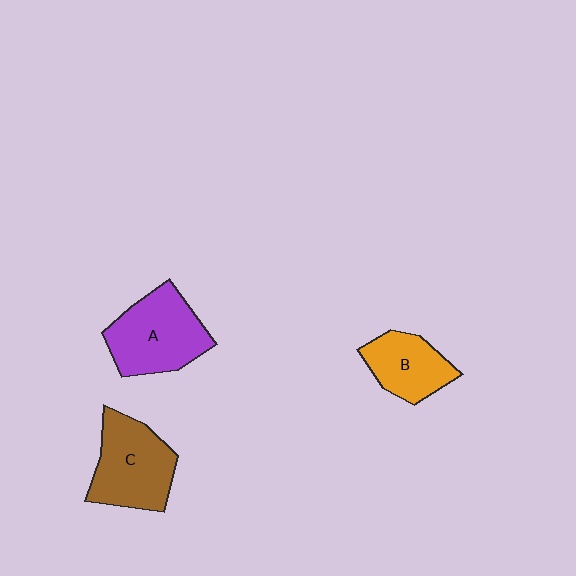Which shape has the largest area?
Shape A (purple).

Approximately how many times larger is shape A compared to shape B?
Approximately 1.5 times.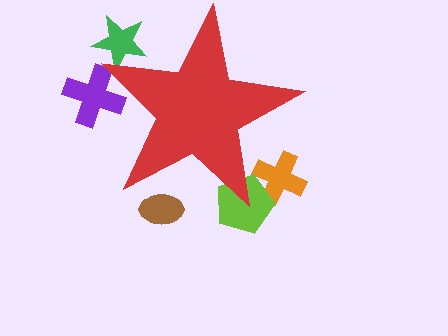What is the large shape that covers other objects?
A red star.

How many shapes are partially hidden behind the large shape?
5 shapes are partially hidden.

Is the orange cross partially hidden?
Yes, the orange cross is partially hidden behind the red star.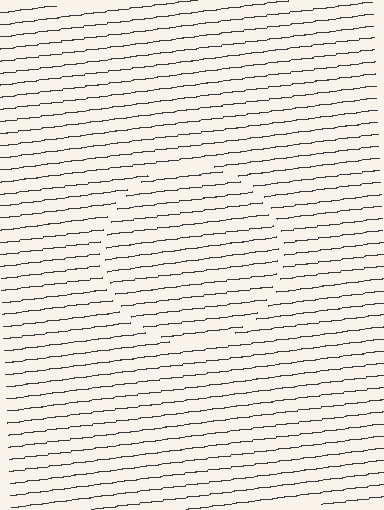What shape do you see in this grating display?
An illusory circle. The interior of the shape contains the same grating, shifted by half a period — the contour is defined by the phase discontinuity where line-ends from the inner and outer gratings abut.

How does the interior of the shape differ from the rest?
The interior of the shape contains the same grating, shifted by half a period — the contour is defined by the phase discontinuity where line-ends from the inner and outer gratings abut.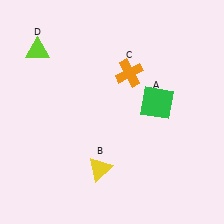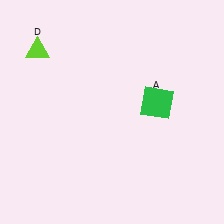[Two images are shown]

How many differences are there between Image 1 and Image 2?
There are 2 differences between the two images.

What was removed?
The orange cross (C), the yellow triangle (B) were removed in Image 2.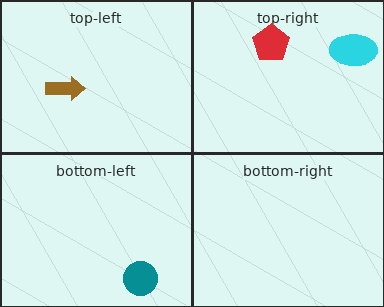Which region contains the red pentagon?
The top-right region.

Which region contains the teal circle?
The bottom-left region.